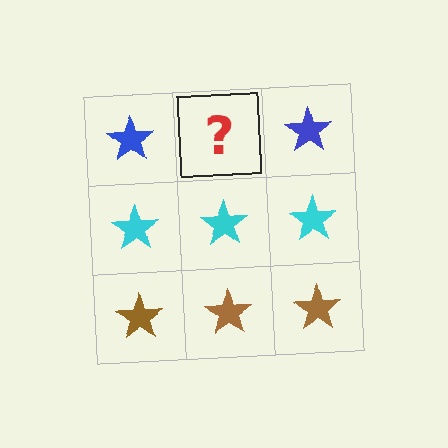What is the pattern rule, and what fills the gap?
The rule is that each row has a consistent color. The gap should be filled with a blue star.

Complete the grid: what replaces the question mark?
The question mark should be replaced with a blue star.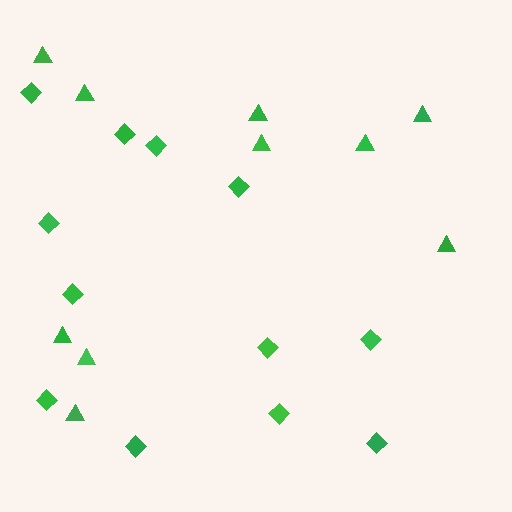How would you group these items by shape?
There are 2 groups: one group of diamonds (12) and one group of triangles (10).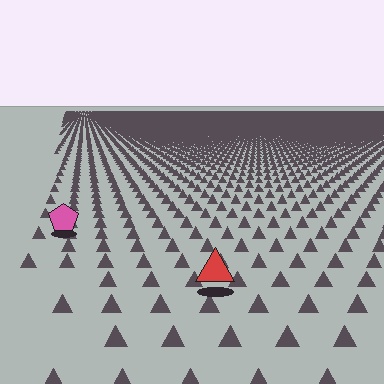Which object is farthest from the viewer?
The pink pentagon is farthest from the viewer. It appears smaller and the ground texture around it is denser.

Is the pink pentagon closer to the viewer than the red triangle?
No. The red triangle is closer — you can tell from the texture gradient: the ground texture is coarser near it.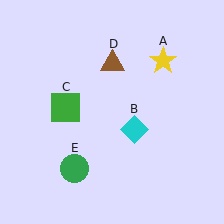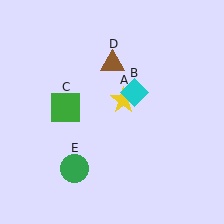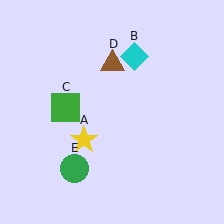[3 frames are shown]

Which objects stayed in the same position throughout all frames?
Green square (object C) and brown triangle (object D) and green circle (object E) remained stationary.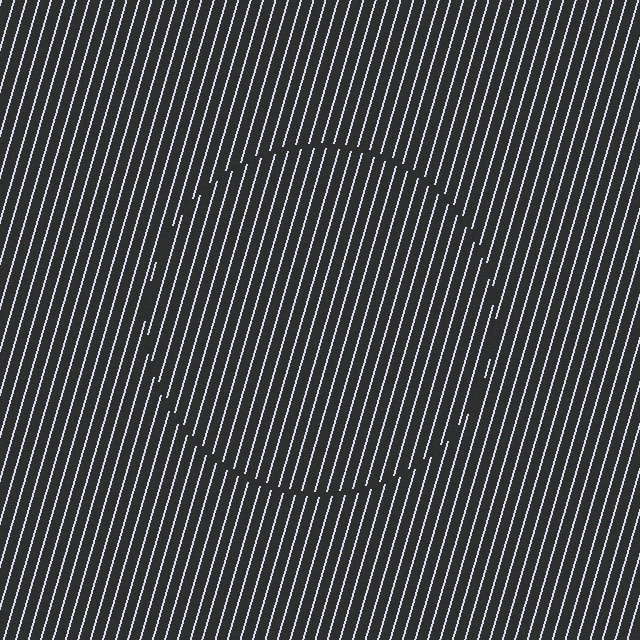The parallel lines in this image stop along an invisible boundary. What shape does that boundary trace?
An illusory circle. The interior of the shape contains the same grating, shifted by half a period — the contour is defined by the phase discontinuity where line-ends from the inner and outer gratings abut.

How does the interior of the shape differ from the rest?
The interior of the shape contains the same grating, shifted by half a period — the contour is defined by the phase discontinuity where line-ends from the inner and outer gratings abut.